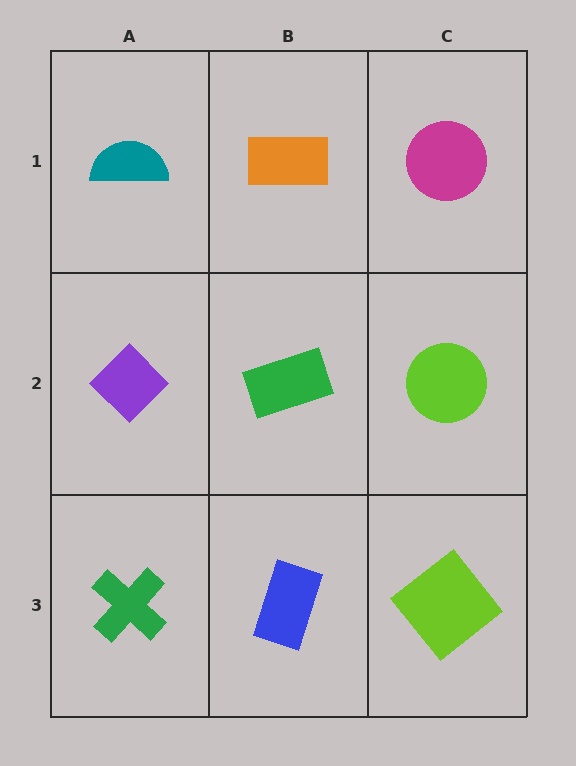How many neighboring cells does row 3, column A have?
2.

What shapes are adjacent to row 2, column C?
A magenta circle (row 1, column C), a lime diamond (row 3, column C), a green rectangle (row 2, column B).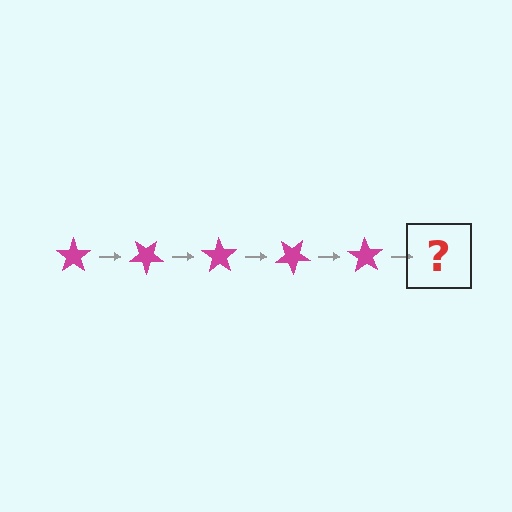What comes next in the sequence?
The next element should be a magenta star rotated 175 degrees.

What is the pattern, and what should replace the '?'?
The pattern is that the star rotates 35 degrees each step. The '?' should be a magenta star rotated 175 degrees.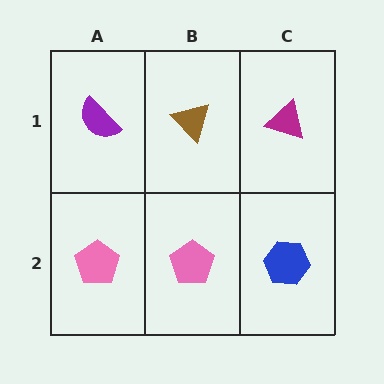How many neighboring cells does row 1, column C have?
2.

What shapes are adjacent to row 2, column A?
A purple semicircle (row 1, column A), a pink pentagon (row 2, column B).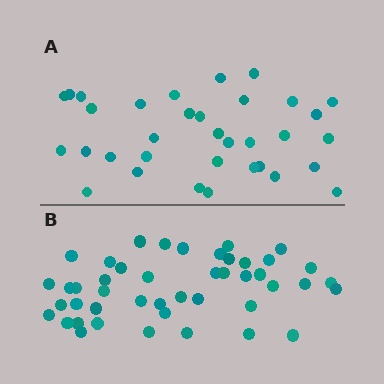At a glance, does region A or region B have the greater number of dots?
Region B (the bottom region) has more dots.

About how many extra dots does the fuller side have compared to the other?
Region B has roughly 12 or so more dots than region A.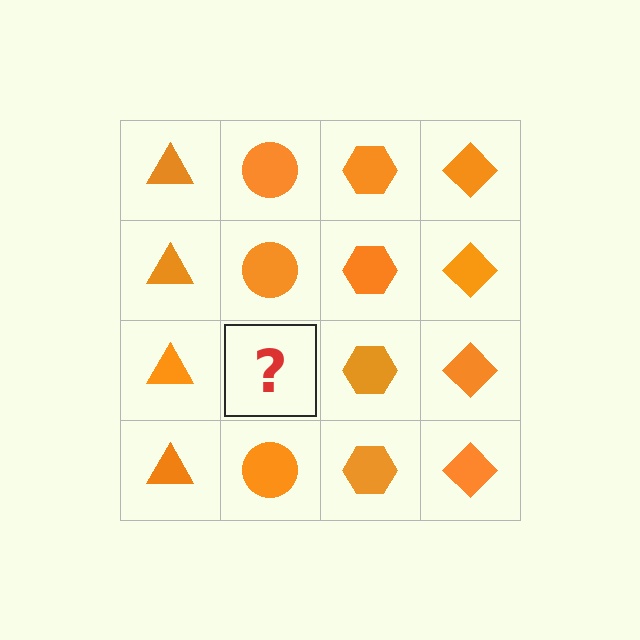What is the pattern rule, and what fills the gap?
The rule is that each column has a consistent shape. The gap should be filled with an orange circle.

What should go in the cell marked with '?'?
The missing cell should contain an orange circle.